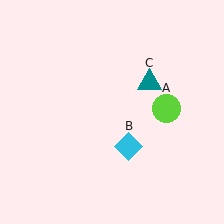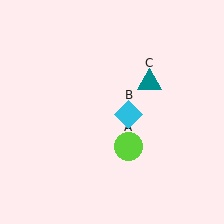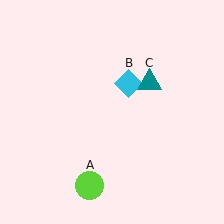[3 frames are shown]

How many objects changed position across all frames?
2 objects changed position: lime circle (object A), cyan diamond (object B).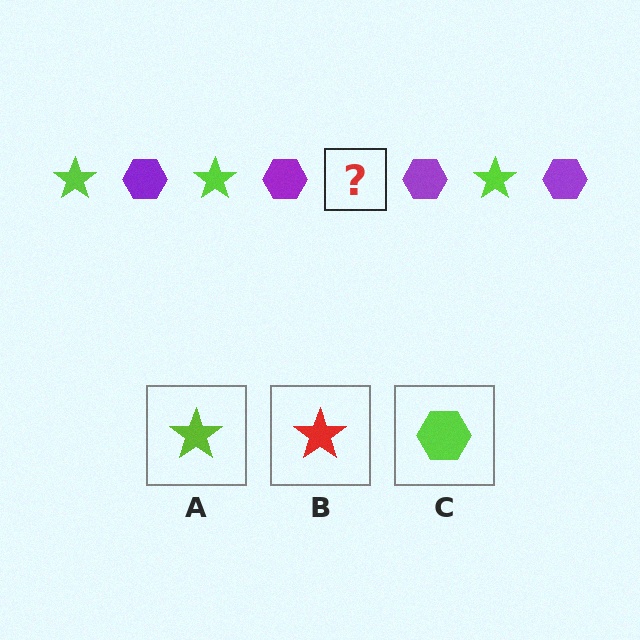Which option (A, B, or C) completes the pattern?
A.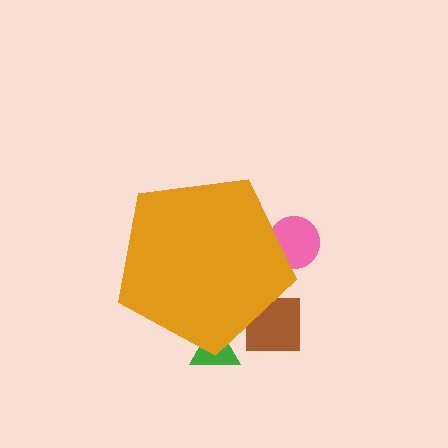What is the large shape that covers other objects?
An orange pentagon.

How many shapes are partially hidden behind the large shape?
3 shapes are partially hidden.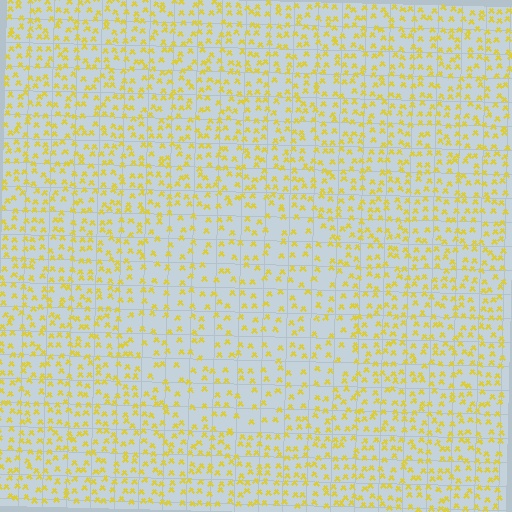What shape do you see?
I see a circle.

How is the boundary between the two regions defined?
The boundary is defined by a change in element density (approximately 1.7x ratio). All elements are the same color, size, and shape.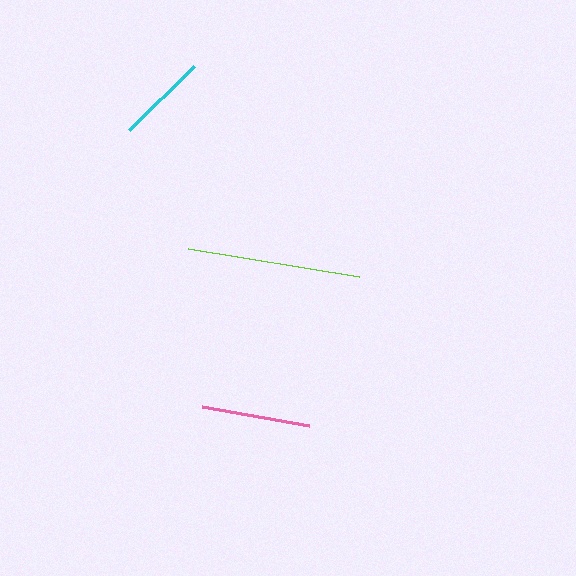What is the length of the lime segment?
The lime segment is approximately 173 pixels long.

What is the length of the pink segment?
The pink segment is approximately 108 pixels long.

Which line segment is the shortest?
The cyan line is the shortest at approximately 91 pixels.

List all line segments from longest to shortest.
From longest to shortest: lime, pink, cyan.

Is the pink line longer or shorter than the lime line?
The lime line is longer than the pink line.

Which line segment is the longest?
The lime line is the longest at approximately 173 pixels.